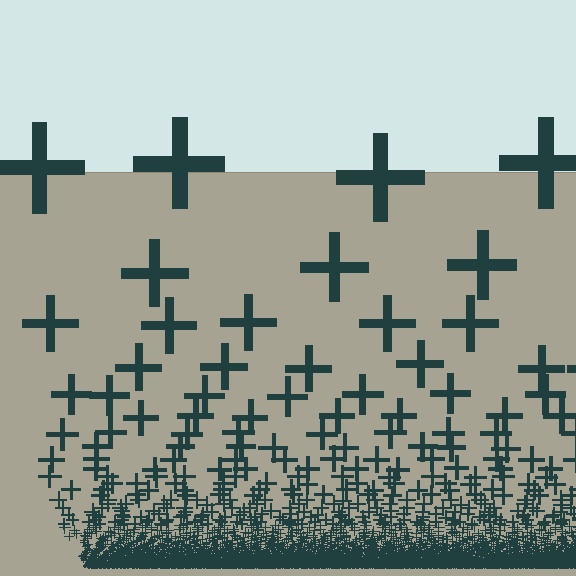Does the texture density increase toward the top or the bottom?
Density increases toward the bottom.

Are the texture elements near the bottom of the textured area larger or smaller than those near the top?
Smaller. The gradient is inverted — elements near the bottom are smaller and denser.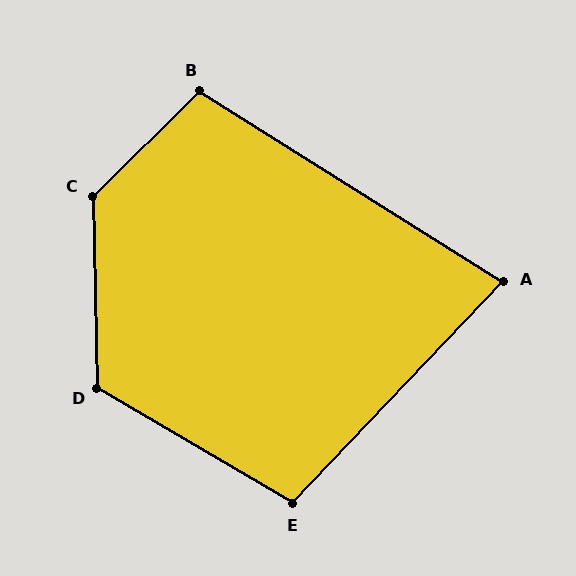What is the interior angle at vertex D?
Approximately 122 degrees (obtuse).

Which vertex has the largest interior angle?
C, at approximately 133 degrees.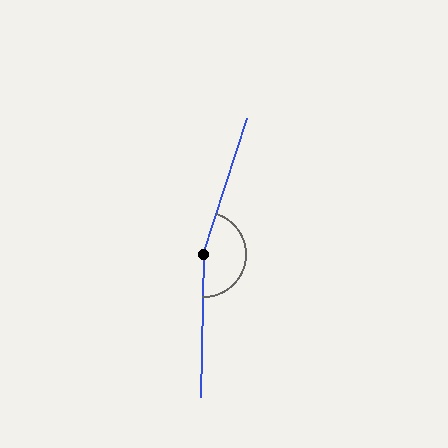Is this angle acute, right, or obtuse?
It is obtuse.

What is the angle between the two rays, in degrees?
Approximately 163 degrees.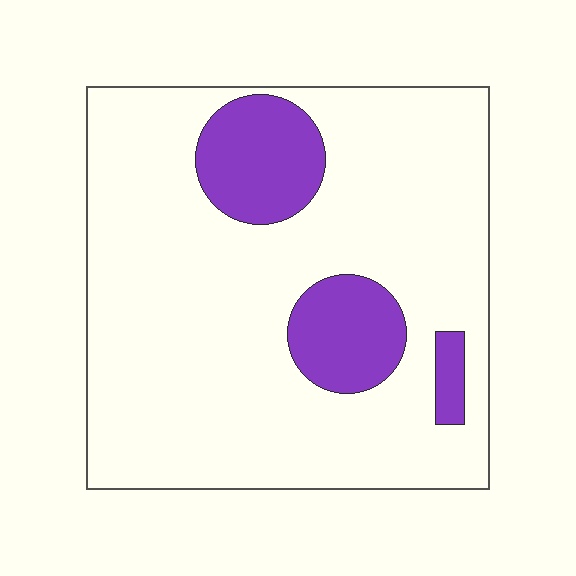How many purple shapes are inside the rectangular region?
3.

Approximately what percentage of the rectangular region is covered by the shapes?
Approximately 15%.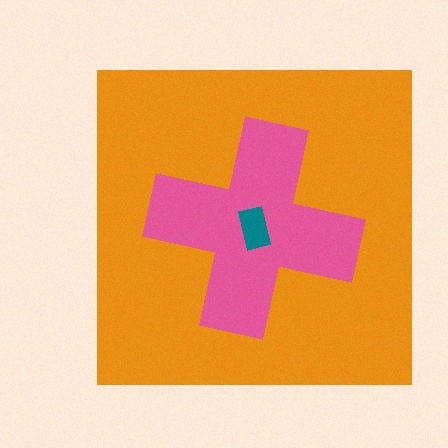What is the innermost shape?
The teal rectangle.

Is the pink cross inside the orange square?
Yes.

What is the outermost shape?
The orange square.